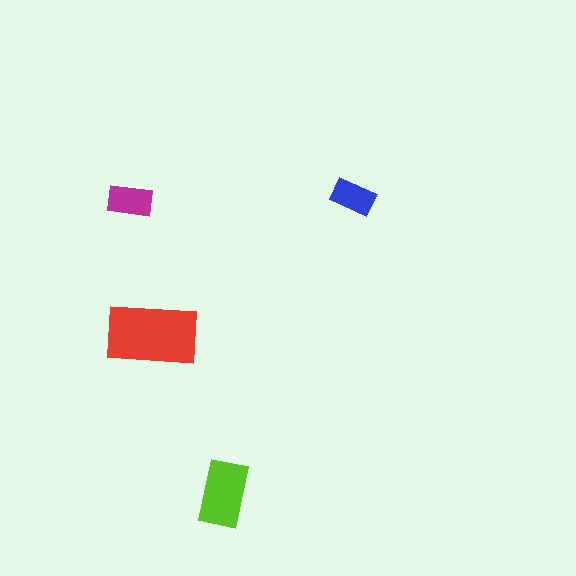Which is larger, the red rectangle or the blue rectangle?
The red one.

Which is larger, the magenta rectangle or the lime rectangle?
The lime one.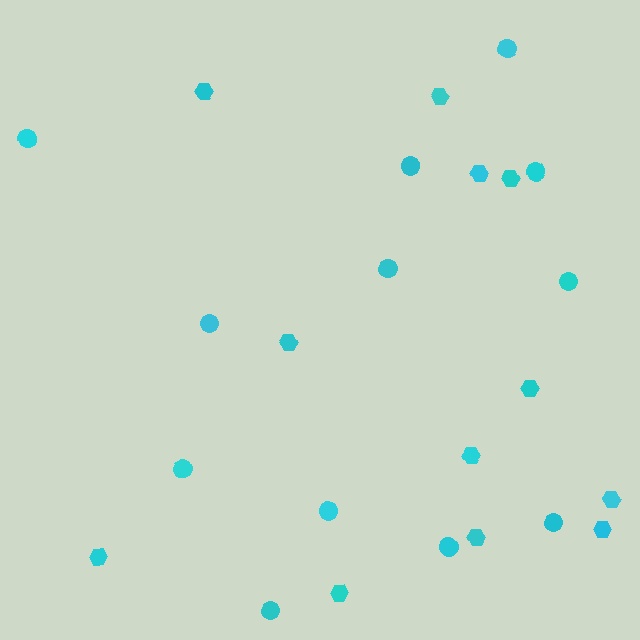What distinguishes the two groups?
There are 2 groups: one group of circles (12) and one group of hexagons (12).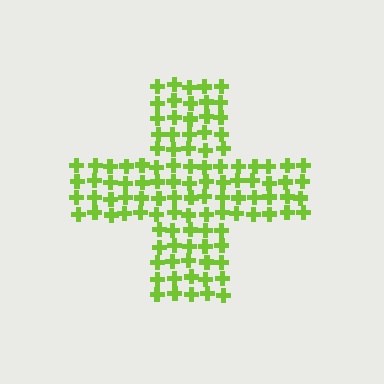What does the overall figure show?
The overall figure shows a cross.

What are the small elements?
The small elements are crosses.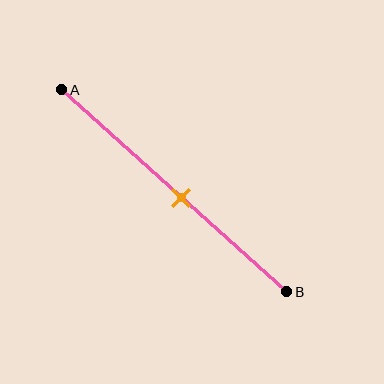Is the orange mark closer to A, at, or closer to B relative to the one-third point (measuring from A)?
The orange mark is closer to point B than the one-third point of segment AB.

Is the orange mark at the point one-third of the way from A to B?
No, the mark is at about 55% from A, not at the 33% one-third point.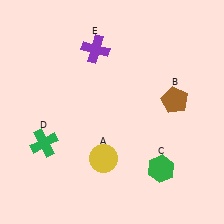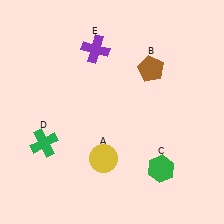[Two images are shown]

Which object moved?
The brown pentagon (B) moved up.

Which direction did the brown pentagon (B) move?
The brown pentagon (B) moved up.